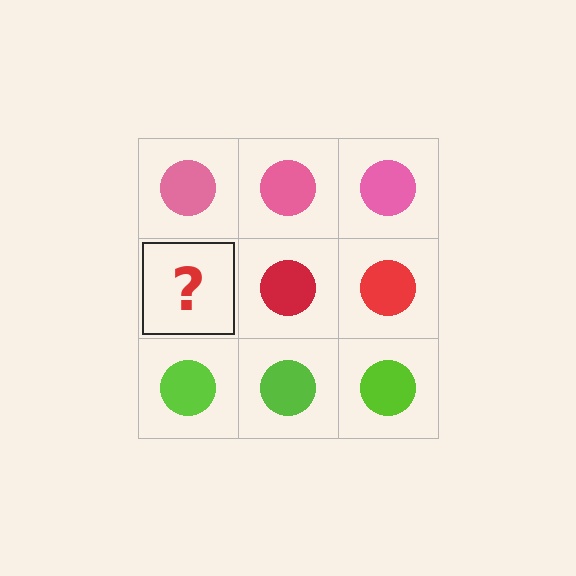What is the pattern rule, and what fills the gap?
The rule is that each row has a consistent color. The gap should be filled with a red circle.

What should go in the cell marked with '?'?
The missing cell should contain a red circle.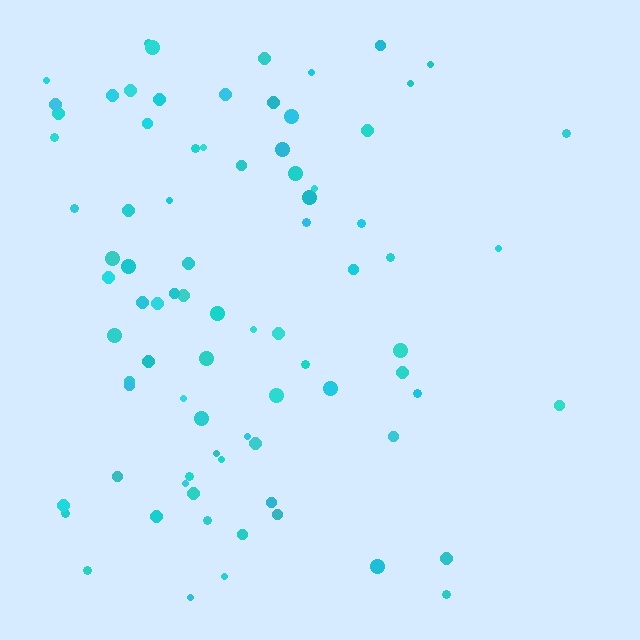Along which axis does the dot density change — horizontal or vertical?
Horizontal.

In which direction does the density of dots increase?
From right to left, with the left side densest.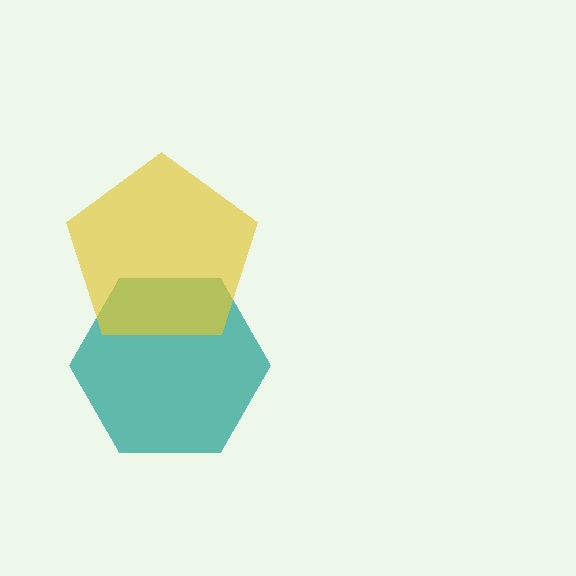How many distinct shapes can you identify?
There are 2 distinct shapes: a teal hexagon, a yellow pentagon.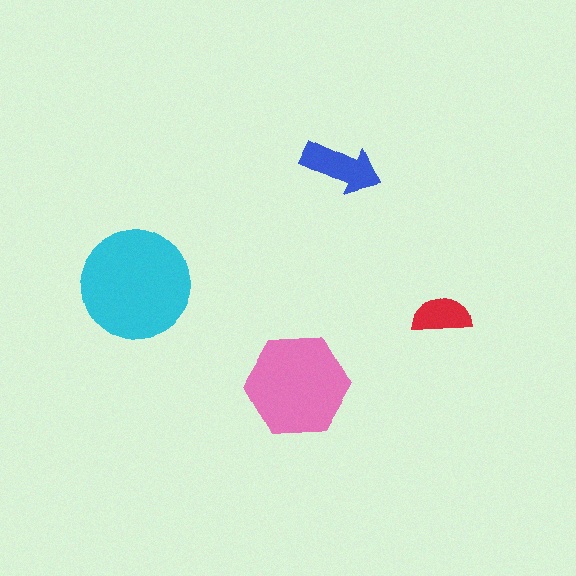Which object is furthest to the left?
The cyan circle is leftmost.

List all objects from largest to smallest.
The cyan circle, the pink hexagon, the blue arrow, the red semicircle.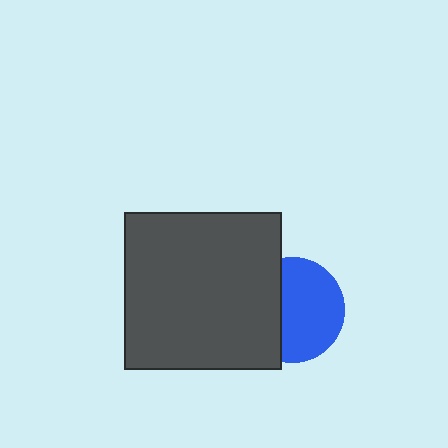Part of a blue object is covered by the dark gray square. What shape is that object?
It is a circle.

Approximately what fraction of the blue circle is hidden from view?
Roughly 37% of the blue circle is hidden behind the dark gray square.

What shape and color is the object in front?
The object in front is a dark gray square.